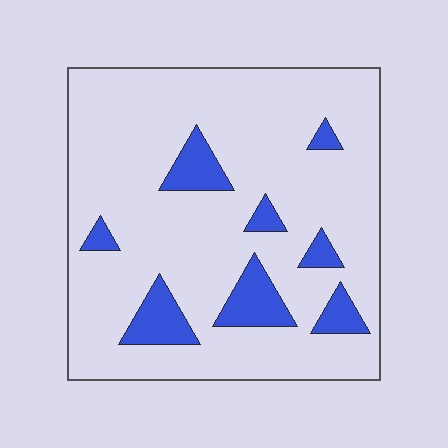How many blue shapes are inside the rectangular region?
8.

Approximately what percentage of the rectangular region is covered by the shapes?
Approximately 15%.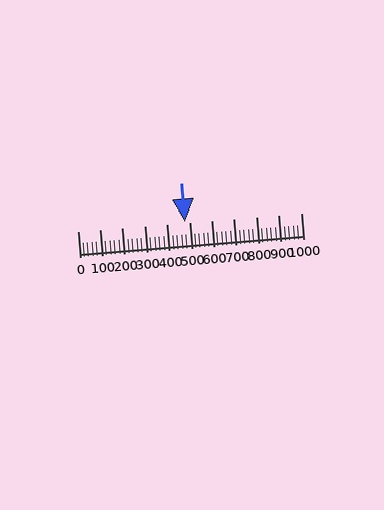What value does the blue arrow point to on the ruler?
The blue arrow points to approximately 480.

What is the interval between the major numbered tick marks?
The major tick marks are spaced 100 units apart.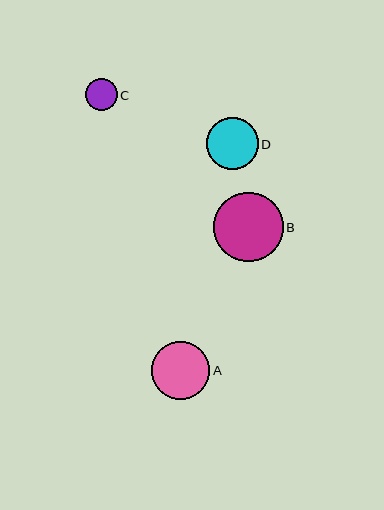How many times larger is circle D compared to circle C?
Circle D is approximately 1.6 times the size of circle C.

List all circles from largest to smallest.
From largest to smallest: B, A, D, C.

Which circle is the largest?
Circle B is the largest with a size of approximately 70 pixels.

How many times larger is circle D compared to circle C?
Circle D is approximately 1.6 times the size of circle C.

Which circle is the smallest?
Circle C is the smallest with a size of approximately 32 pixels.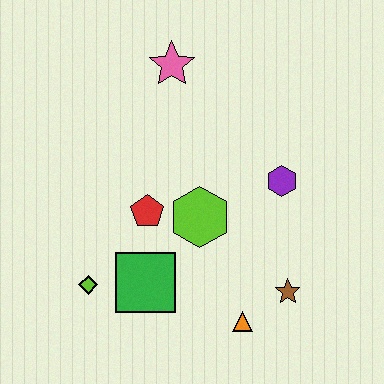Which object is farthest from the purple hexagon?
The lime diamond is farthest from the purple hexagon.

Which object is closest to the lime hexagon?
The red pentagon is closest to the lime hexagon.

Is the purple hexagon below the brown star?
No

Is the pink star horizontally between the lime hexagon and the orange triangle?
No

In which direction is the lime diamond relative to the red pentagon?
The lime diamond is below the red pentagon.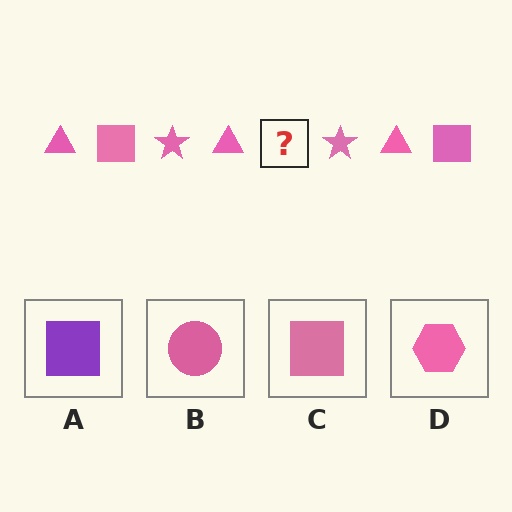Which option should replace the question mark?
Option C.